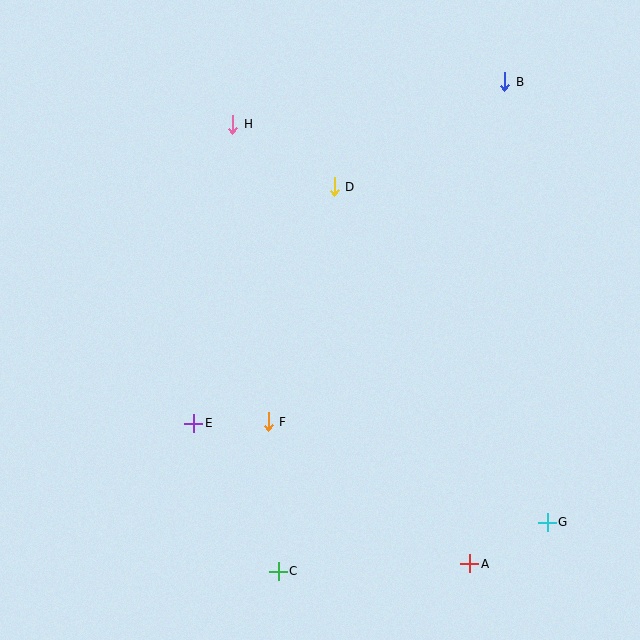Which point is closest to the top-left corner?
Point H is closest to the top-left corner.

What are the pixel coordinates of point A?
Point A is at (470, 564).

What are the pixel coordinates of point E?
Point E is at (194, 423).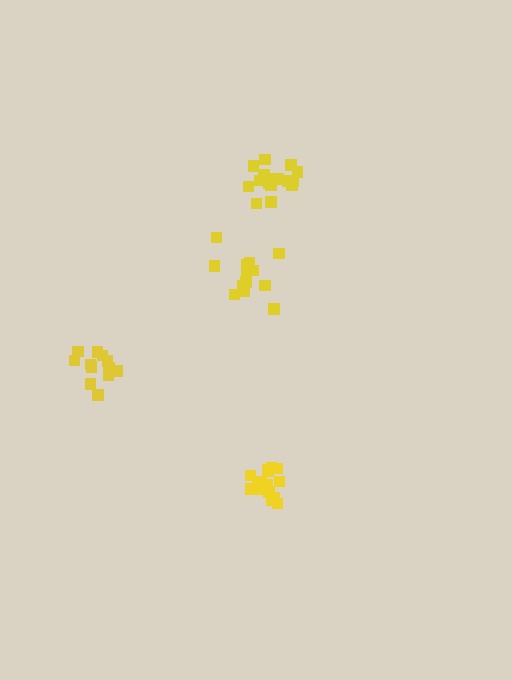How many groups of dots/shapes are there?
There are 4 groups.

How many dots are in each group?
Group 1: 13 dots, Group 2: 16 dots, Group 3: 16 dots, Group 4: 13 dots (58 total).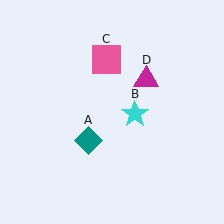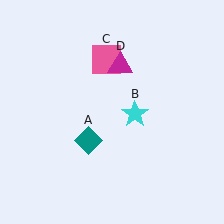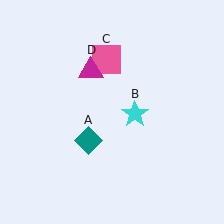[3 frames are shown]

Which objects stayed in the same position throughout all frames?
Teal diamond (object A) and cyan star (object B) and pink square (object C) remained stationary.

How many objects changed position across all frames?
1 object changed position: magenta triangle (object D).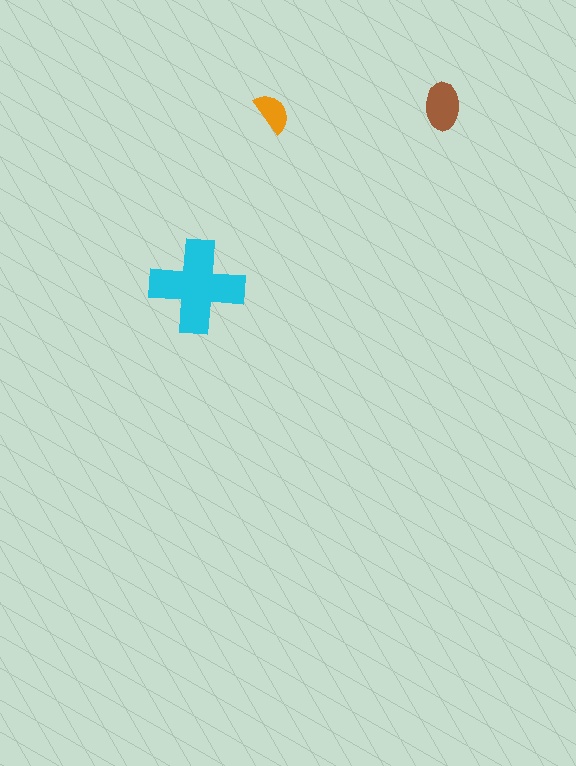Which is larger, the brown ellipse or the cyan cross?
The cyan cross.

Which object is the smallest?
The orange semicircle.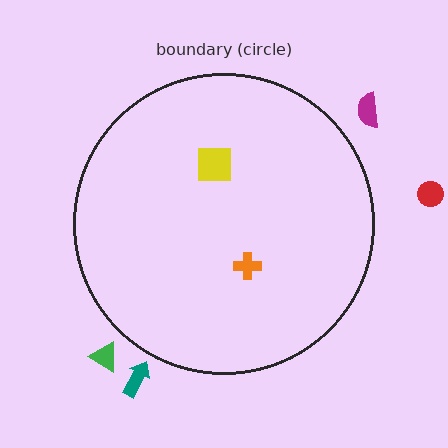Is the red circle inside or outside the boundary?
Outside.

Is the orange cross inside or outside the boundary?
Inside.